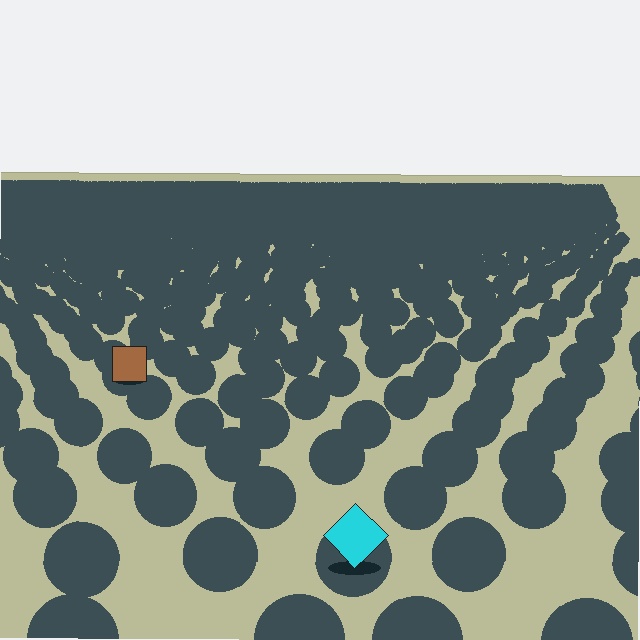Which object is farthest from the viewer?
The brown square is farthest from the viewer. It appears smaller and the ground texture around it is denser.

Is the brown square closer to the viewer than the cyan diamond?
No. The cyan diamond is closer — you can tell from the texture gradient: the ground texture is coarser near it.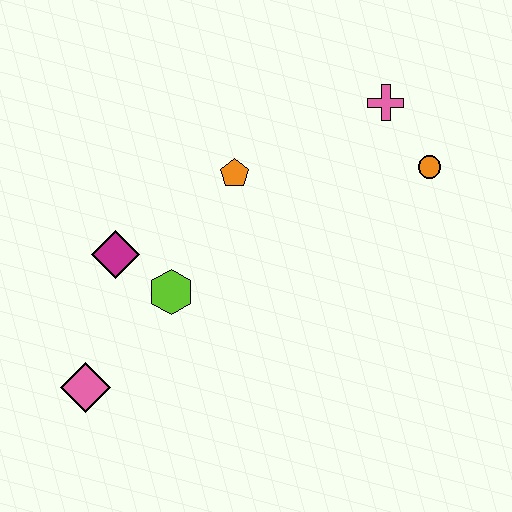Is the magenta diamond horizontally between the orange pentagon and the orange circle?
No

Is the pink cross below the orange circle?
No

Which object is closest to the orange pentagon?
The lime hexagon is closest to the orange pentagon.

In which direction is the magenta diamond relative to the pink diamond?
The magenta diamond is above the pink diamond.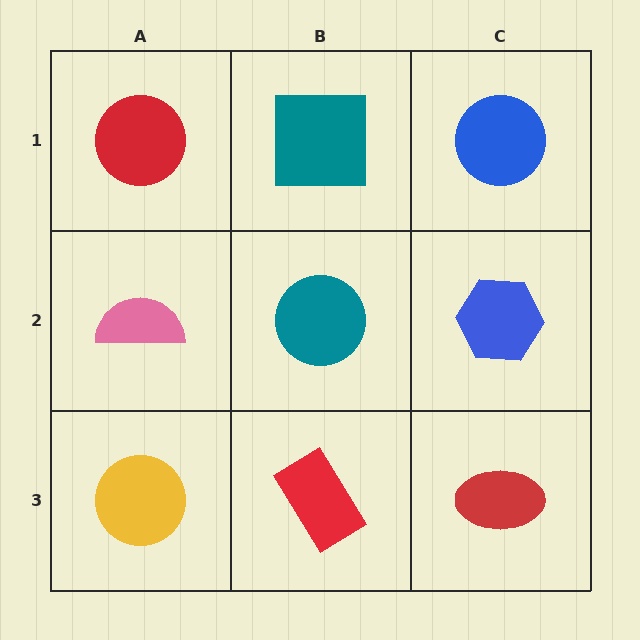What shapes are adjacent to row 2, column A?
A red circle (row 1, column A), a yellow circle (row 3, column A), a teal circle (row 2, column B).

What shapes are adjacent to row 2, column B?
A teal square (row 1, column B), a red rectangle (row 3, column B), a pink semicircle (row 2, column A), a blue hexagon (row 2, column C).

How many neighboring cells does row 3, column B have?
3.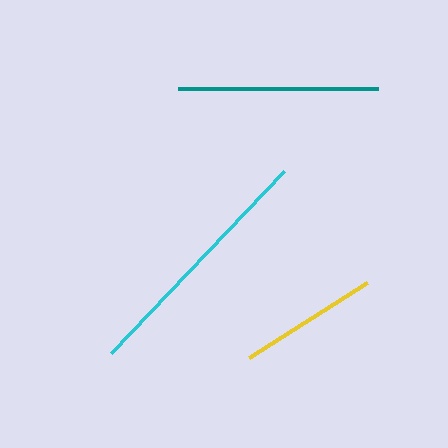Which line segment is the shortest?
The yellow line is the shortest at approximately 140 pixels.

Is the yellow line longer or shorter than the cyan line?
The cyan line is longer than the yellow line.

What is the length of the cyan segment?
The cyan segment is approximately 252 pixels long.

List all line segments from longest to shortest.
From longest to shortest: cyan, teal, yellow.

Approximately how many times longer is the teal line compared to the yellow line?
The teal line is approximately 1.4 times the length of the yellow line.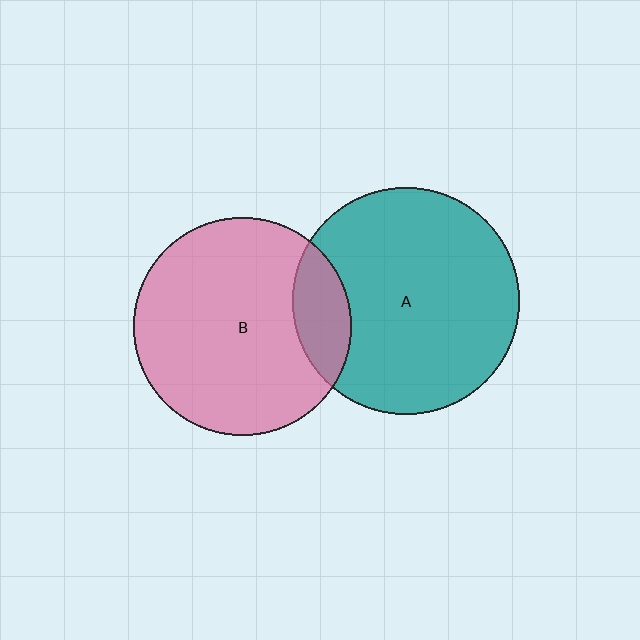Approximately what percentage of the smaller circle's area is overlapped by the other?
Approximately 15%.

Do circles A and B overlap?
Yes.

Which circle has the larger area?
Circle A (teal).